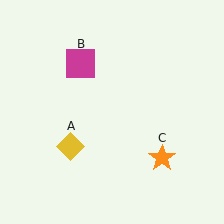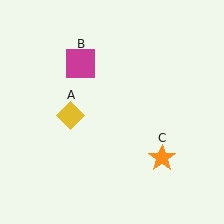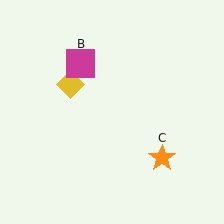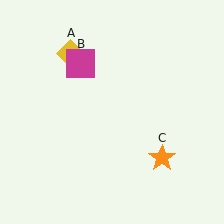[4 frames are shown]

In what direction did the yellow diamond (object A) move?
The yellow diamond (object A) moved up.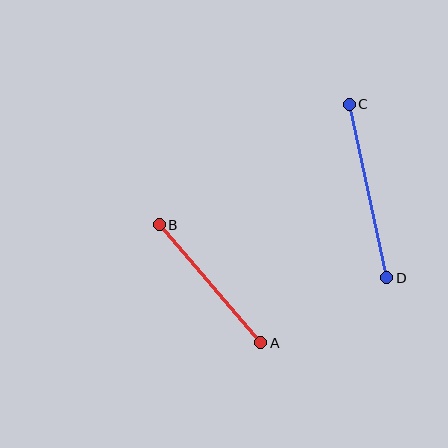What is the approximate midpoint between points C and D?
The midpoint is at approximately (368, 191) pixels.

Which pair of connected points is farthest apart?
Points C and D are farthest apart.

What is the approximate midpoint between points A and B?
The midpoint is at approximately (210, 284) pixels.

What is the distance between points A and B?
The distance is approximately 156 pixels.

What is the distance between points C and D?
The distance is approximately 178 pixels.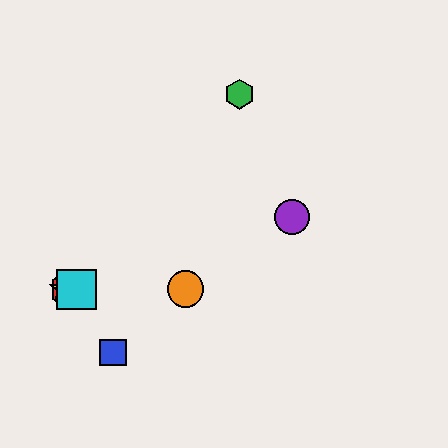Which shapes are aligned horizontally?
The red hexagon, the yellow star, the orange circle, the cyan square are aligned horizontally.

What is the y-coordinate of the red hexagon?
The red hexagon is at y≈289.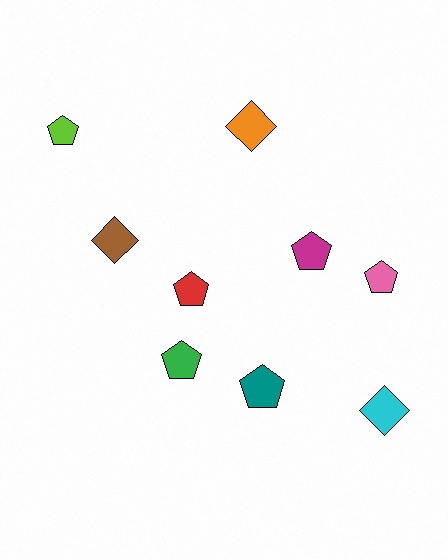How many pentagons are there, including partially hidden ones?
There are 6 pentagons.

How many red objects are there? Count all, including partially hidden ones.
There is 1 red object.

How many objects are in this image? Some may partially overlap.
There are 9 objects.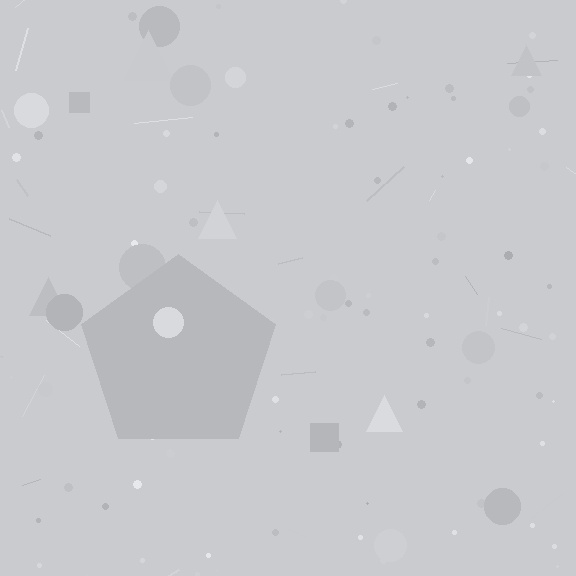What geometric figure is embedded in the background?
A pentagon is embedded in the background.